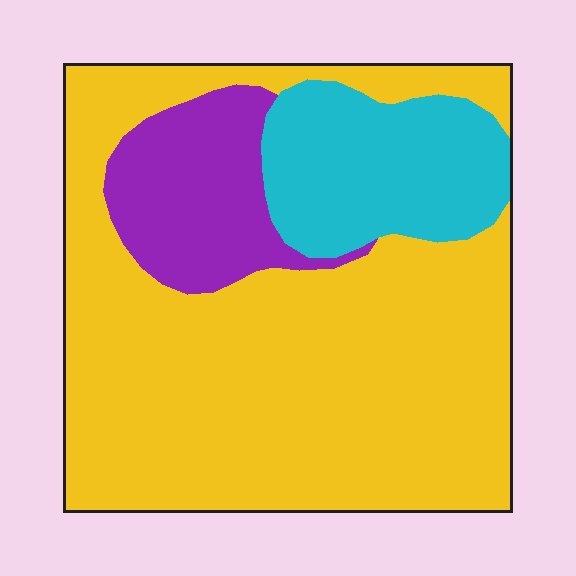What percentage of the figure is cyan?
Cyan takes up about one sixth (1/6) of the figure.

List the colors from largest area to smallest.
From largest to smallest: yellow, cyan, purple.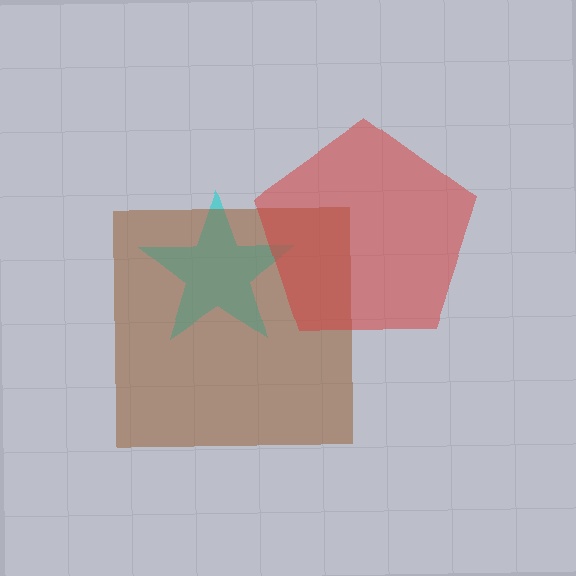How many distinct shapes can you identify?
There are 3 distinct shapes: a cyan star, a brown square, a red pentagon.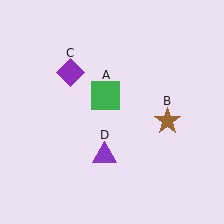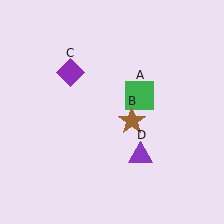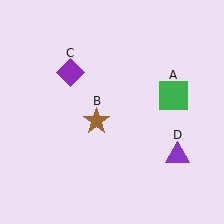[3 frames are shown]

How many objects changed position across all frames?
3 objects changed position: green square (object A), brown star (object B), purple triangle (object D).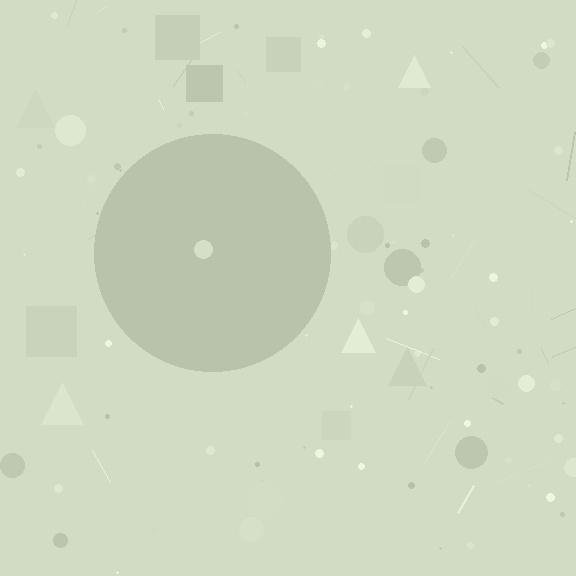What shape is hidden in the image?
A circle is hidden in the image.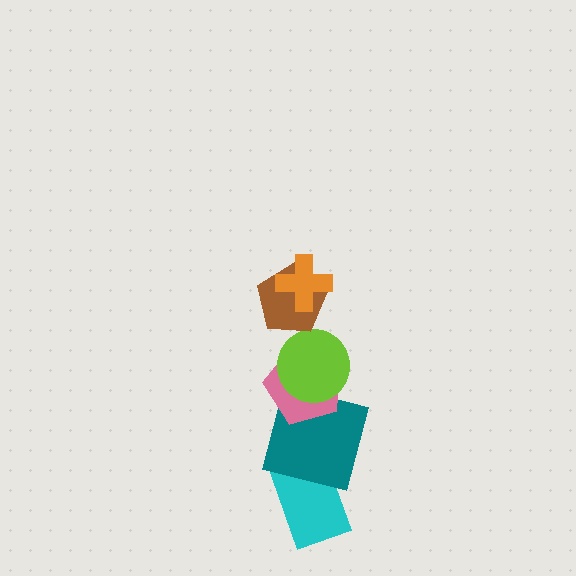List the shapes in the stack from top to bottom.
From top to bottom: the orange cross, the brown pentagon, the lime circle, the pink pentagon, the teal square, the cyan rectangle.